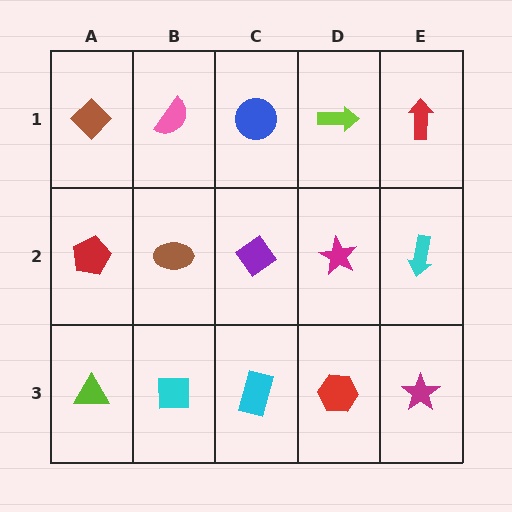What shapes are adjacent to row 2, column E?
A red arrow (row 1, column E), a magenta star (row 3, column E), a magenta star (row 2, column D).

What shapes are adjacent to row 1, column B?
A brown ellipse (row 2, column B), a brown diamond (row 1, column A), a blue circle (row 1, column C).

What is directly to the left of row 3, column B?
A lime triangle.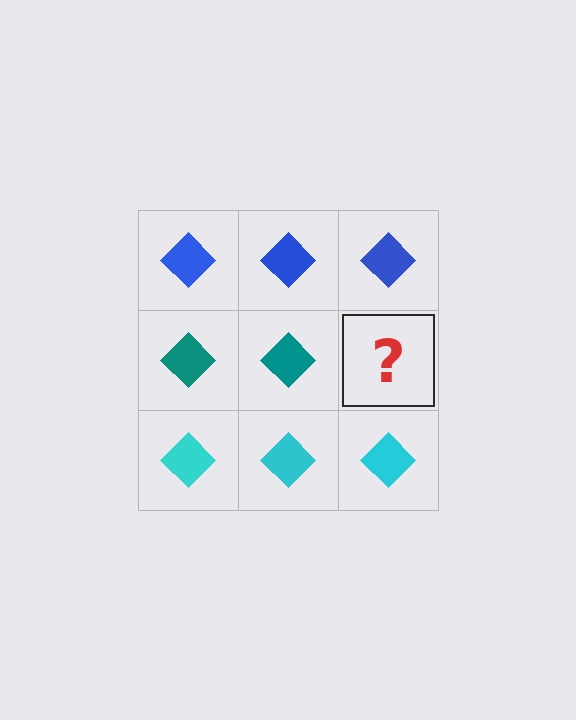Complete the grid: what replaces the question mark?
The question mark should be replaced with a teal diamond.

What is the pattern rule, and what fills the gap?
The rule is that each row has a consistent color. The gap should be filled with a teal diamond.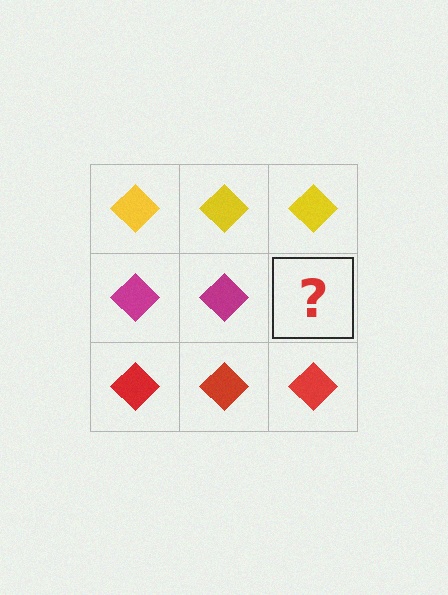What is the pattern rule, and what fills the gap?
The rule is that each row has a consistent color. The gap should be filled with a magenta diamond.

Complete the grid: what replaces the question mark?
The question mark should be replaced with a magenta diamond.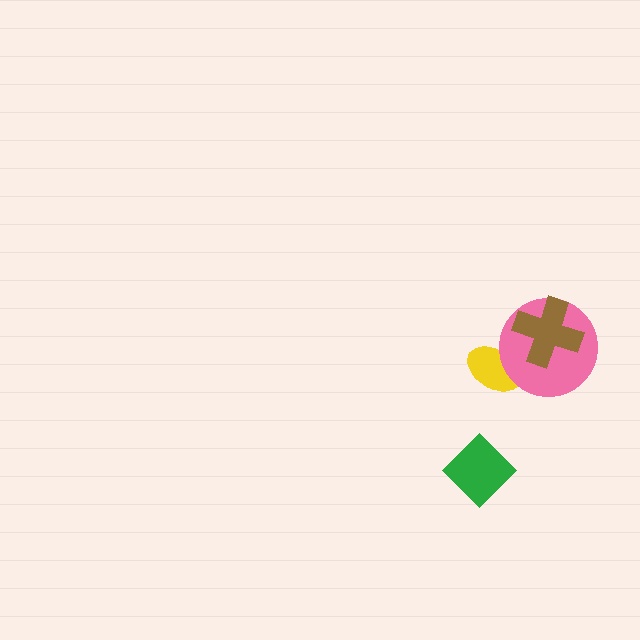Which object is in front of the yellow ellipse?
The pink circle is in front of the yellow ellipse.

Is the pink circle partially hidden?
Yes, it is partially covered by another shape.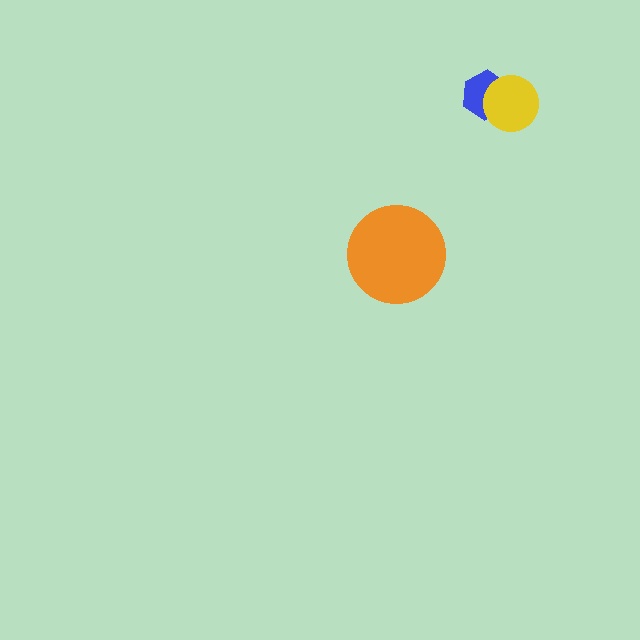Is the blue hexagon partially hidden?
Yes, it is partially covered by another shape.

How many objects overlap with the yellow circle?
1 object overlaps with the yellow circle.